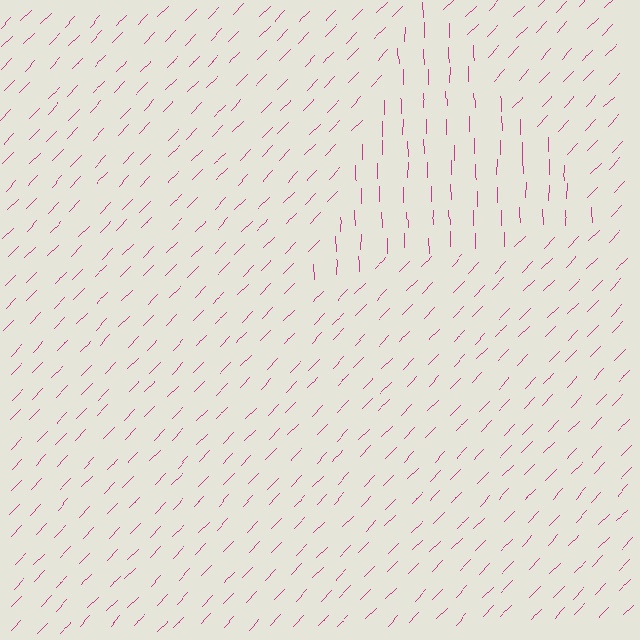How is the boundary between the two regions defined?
The boundary is defined purely by a change in line orientation (approximately 45 degrees difference). All lines are the same color and thickness.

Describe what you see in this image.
The image is filled with small magenta line segments. A triangle region in the image has lines oriented differently from the surrounding lines, creating a visible texture boundary.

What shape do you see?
I see a triangle.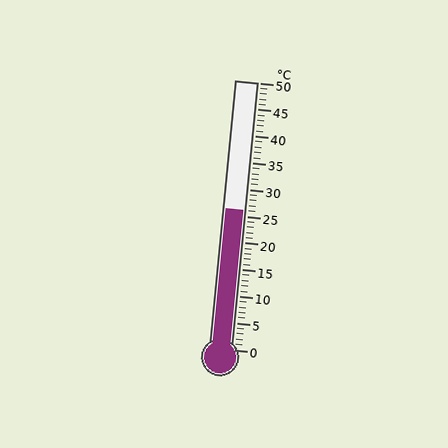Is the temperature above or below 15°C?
The temperature is above 15°C.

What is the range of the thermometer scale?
The thermometer scale ranges from 0°C to 50°C.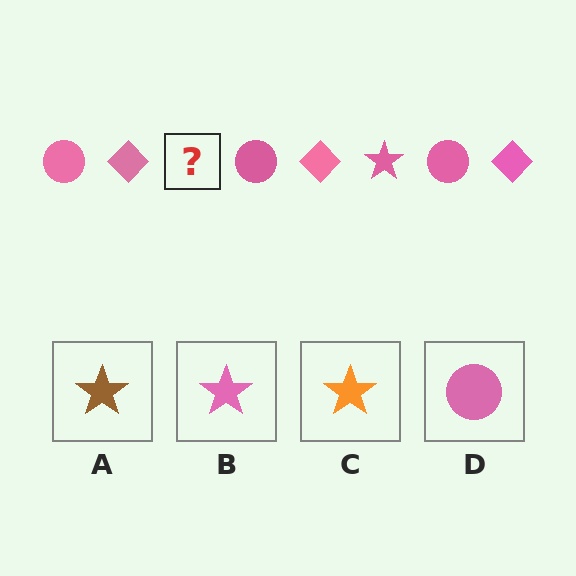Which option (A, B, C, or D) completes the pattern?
B.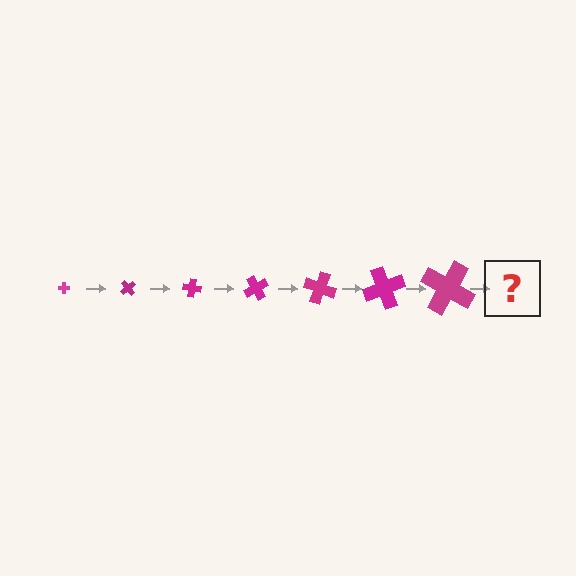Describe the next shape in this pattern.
It should be a cross, larger than the previous one and rotated 350 degrees from the start.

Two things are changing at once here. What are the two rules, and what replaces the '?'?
The two rules are that the cross grows larger each step and it rotates 50 degrees each step. The '?' should be a cross, larger than the previous one and rotated 350 degrees from the start.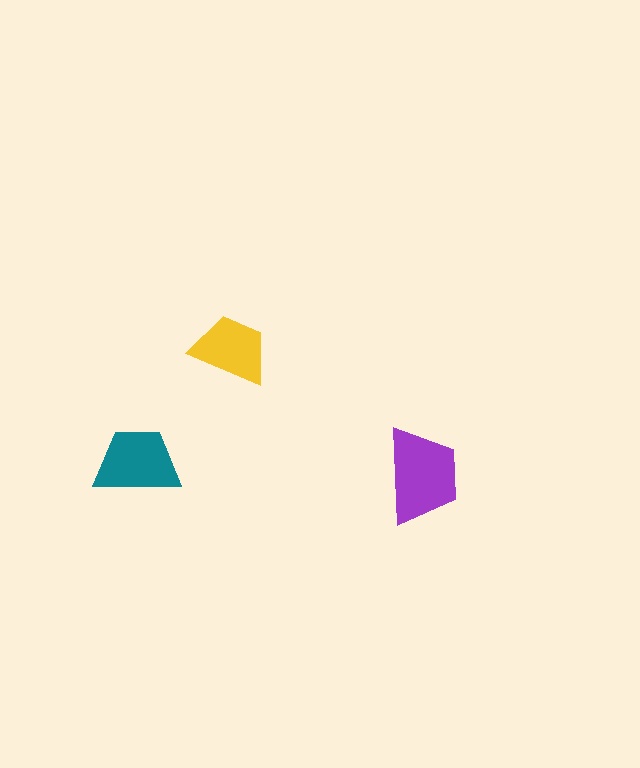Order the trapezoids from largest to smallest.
the purple one, the teal one, the yellow one.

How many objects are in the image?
There are 3 objects in the image.